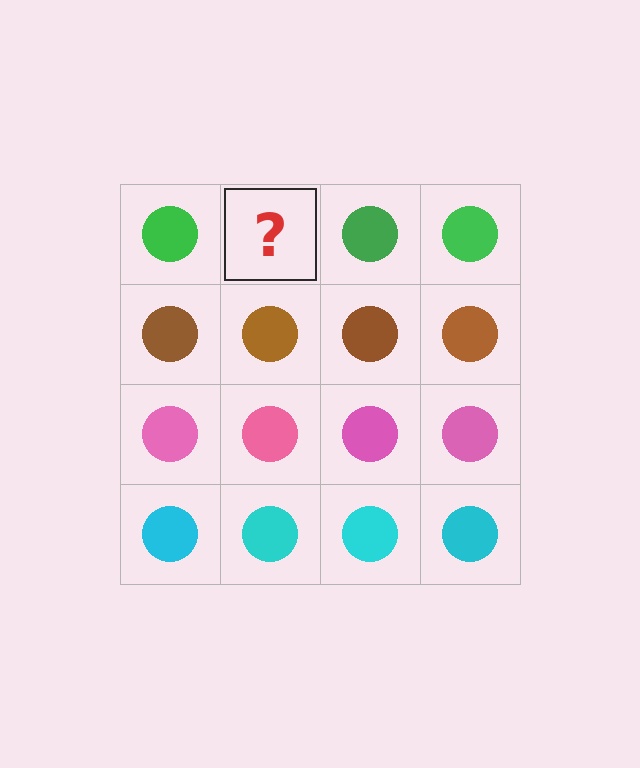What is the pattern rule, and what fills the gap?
The rule is that each row has a consistent color. The gap should be filled with a green circle.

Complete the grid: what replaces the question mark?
The question mark should be replaced with a green circle.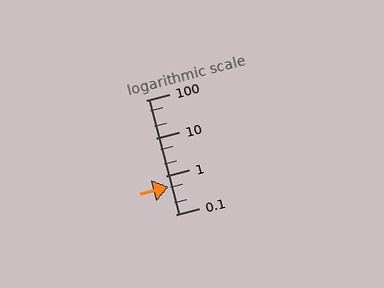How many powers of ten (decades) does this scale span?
The scale spans 3 decades, from 0.1 to 100.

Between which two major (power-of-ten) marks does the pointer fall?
The pointer is between 0.1 and 1.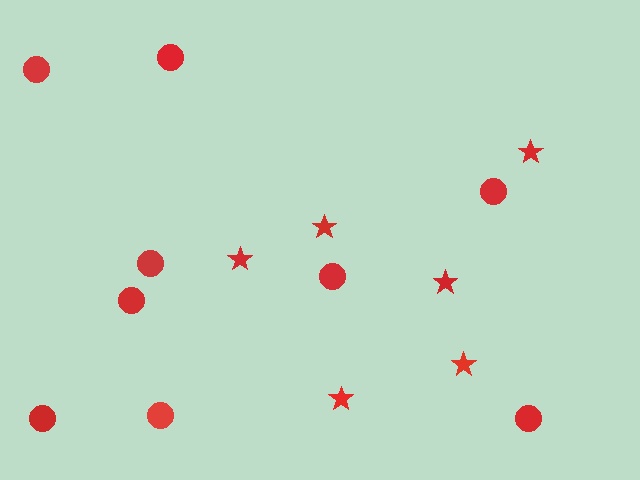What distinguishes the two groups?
There are 2 groups: one group of circles (9) and one group of stars (6).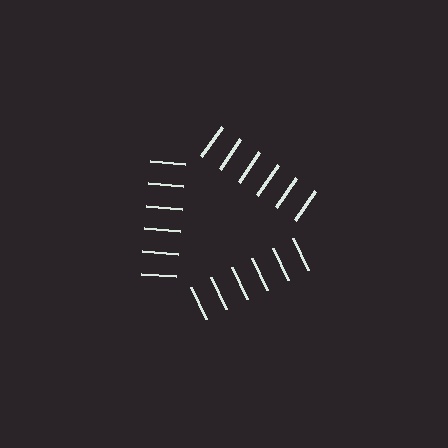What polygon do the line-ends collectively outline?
An illusory triangle — the line segments terminate on its edges but no continuous stroke is drawn.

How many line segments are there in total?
18 — 6 along each of the 3 edges.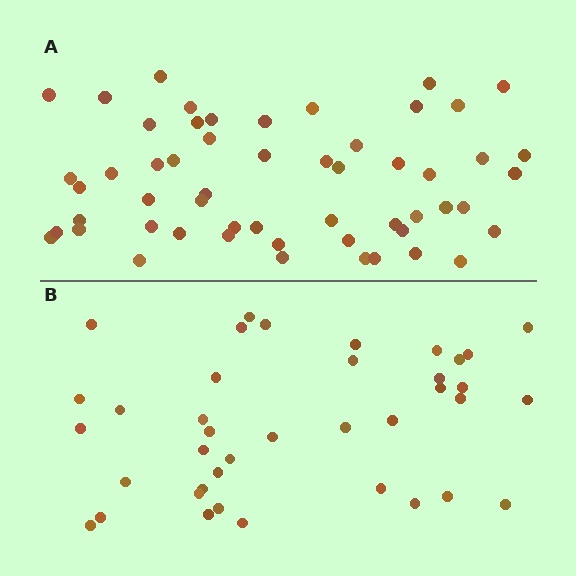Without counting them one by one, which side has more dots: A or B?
Region A (the top region) has more dots.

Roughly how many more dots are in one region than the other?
Region A has approximately 15 more dots than region B.